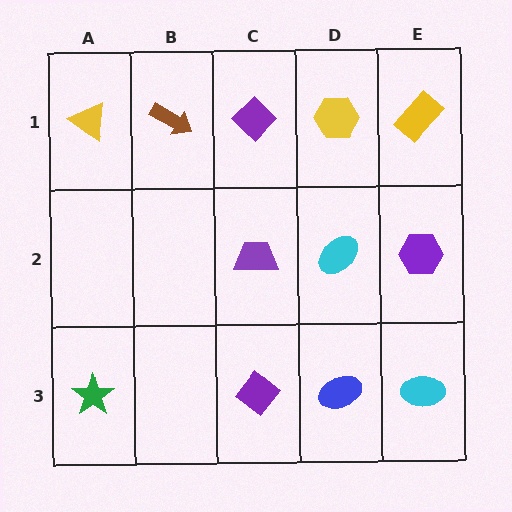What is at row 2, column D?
A cyan ellipse.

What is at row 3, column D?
A blue ellipse.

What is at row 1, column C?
A purple diamond.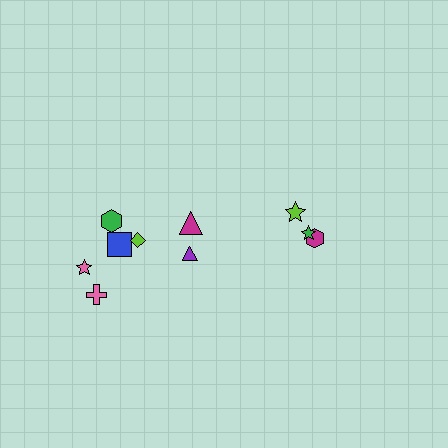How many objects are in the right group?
There are 3 objects.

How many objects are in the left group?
There are 7 objects.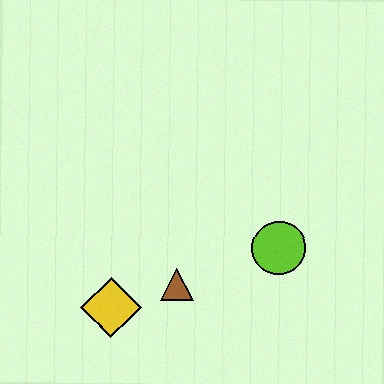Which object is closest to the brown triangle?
The yellow diamond is closest to the brown triangle.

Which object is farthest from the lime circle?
The yellow diamond is farthest from the lime circle.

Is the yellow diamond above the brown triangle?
No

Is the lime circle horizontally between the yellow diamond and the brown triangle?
No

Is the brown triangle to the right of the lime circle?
No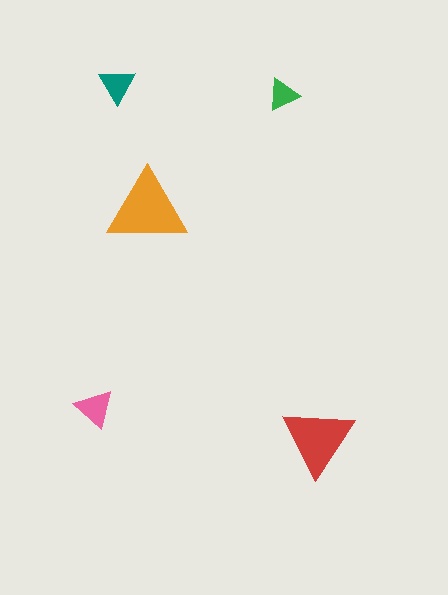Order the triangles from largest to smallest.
the orange one, the red one, the pink one, the teal one, the green one.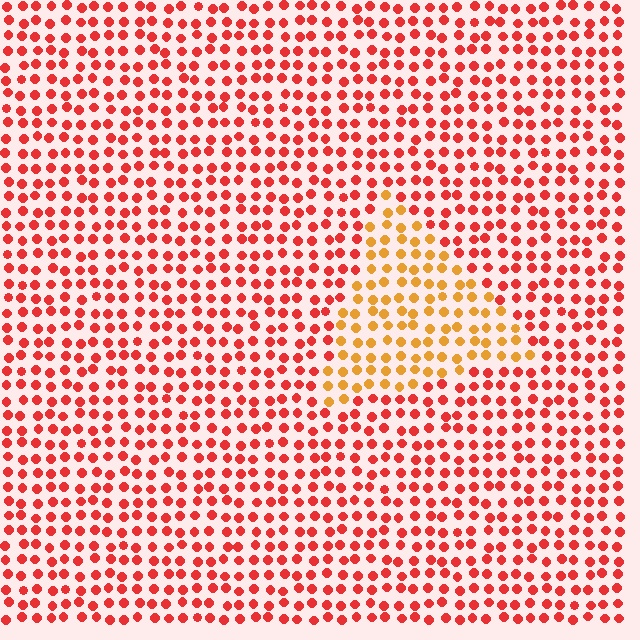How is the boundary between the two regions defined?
The boundary is defined purely by a slight shift in hue (about 37 degrees). Spacing, size, and orientation are identical on both sides.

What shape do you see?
I see a triangle.